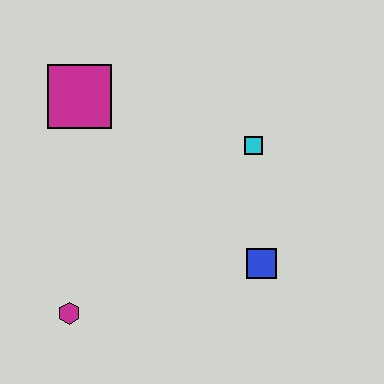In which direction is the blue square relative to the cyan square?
The blue square is below the cyan square.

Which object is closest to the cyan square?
The blue square is closest to the cyan square.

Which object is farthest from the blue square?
The magenta square is farthest from the blue square.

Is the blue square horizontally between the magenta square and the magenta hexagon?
No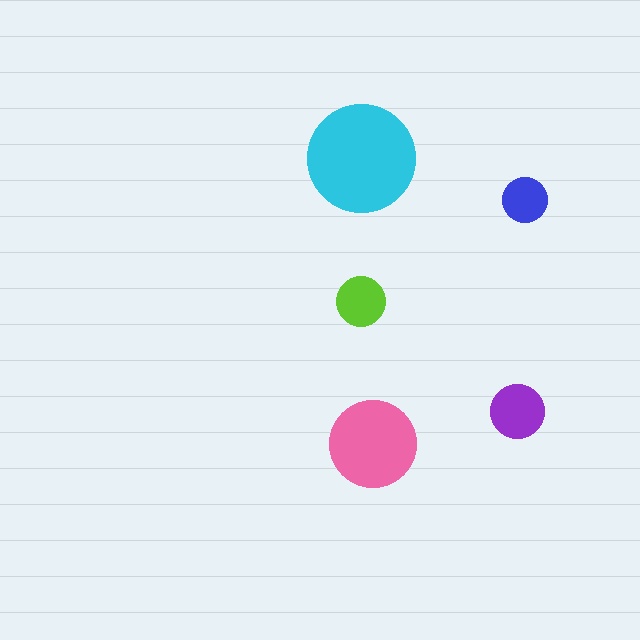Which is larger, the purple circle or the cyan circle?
The cyan one.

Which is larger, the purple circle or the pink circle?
The pink one.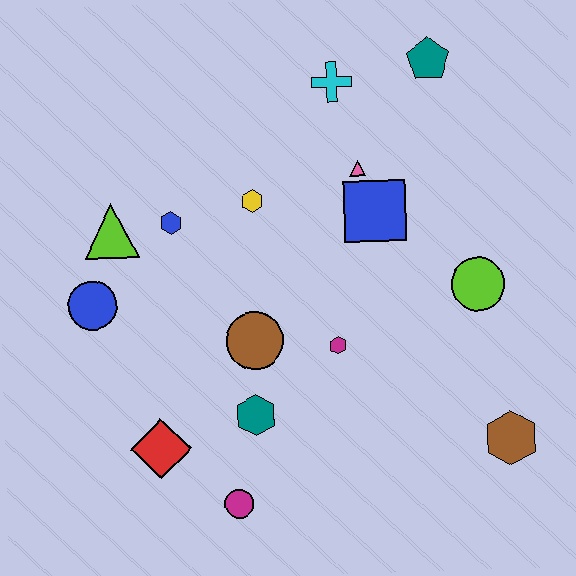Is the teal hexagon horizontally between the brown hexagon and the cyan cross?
No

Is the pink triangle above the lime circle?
Yes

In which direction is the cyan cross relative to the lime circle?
The cyan cross is above the lime circle.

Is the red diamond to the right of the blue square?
No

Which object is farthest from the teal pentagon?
The magenta circle is farthest from the teal pentagon.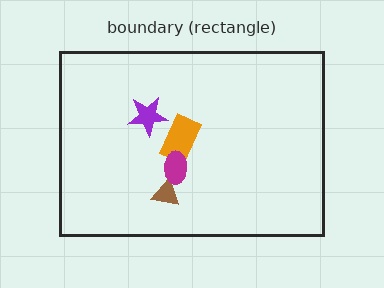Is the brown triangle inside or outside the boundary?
Inside.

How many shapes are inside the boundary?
4 inside, 0 outside.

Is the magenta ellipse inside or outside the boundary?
Inside.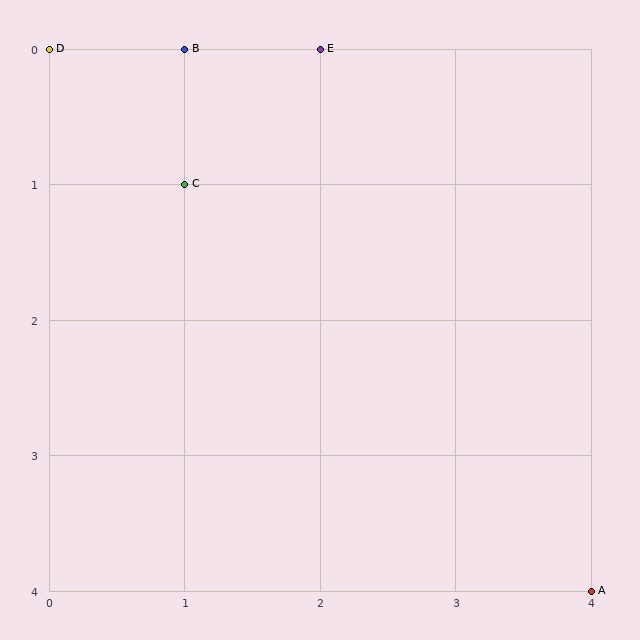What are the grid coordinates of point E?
Point E is at grid coordinates (2, 0).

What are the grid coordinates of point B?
Point B is at grid coordinates (1, 0).